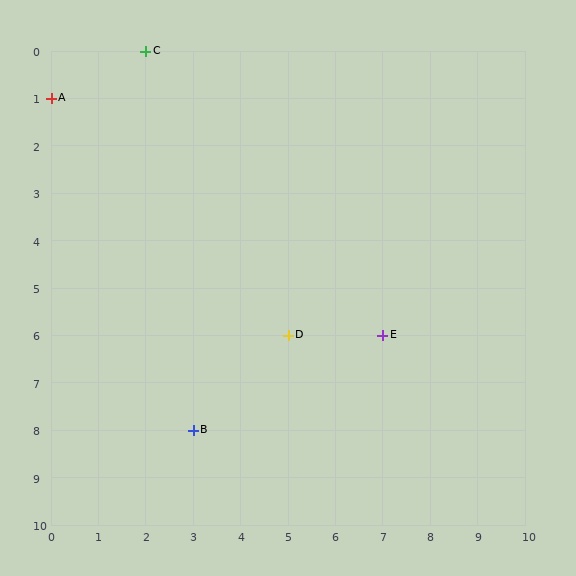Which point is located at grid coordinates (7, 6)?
Point E is at (7, 6).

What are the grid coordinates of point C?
Point C is at grid coordinates (2, 0).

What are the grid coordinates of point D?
Point D is at grid coordinates (5, 6).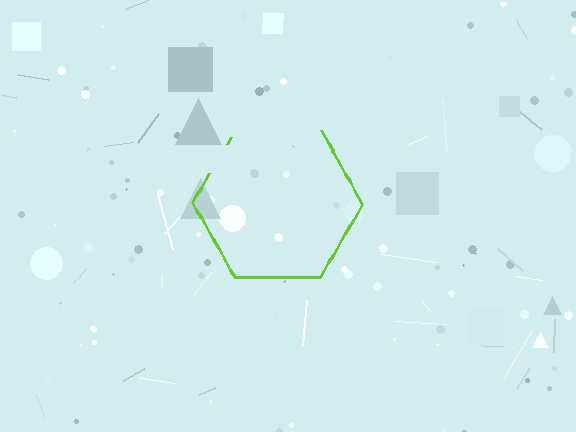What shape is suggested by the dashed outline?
The dashed outline suggests a hexagon.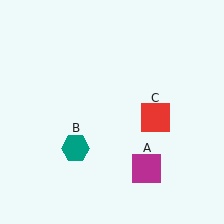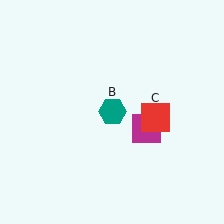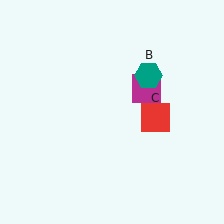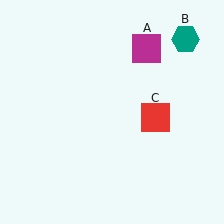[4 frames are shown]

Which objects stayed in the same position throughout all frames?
Red square (object C) remained stationary.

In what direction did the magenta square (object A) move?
The magenta square (object A) moved up.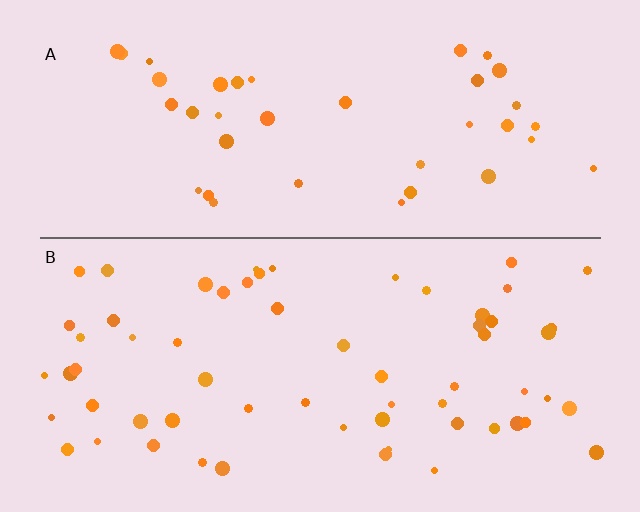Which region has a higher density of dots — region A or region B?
B (the bottom).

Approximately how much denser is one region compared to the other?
Approximately 1.6× — region B over region A.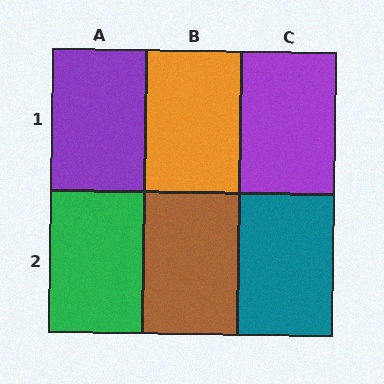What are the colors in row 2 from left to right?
Green, brown, teal.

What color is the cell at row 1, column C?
Purple.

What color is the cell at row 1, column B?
Orange.